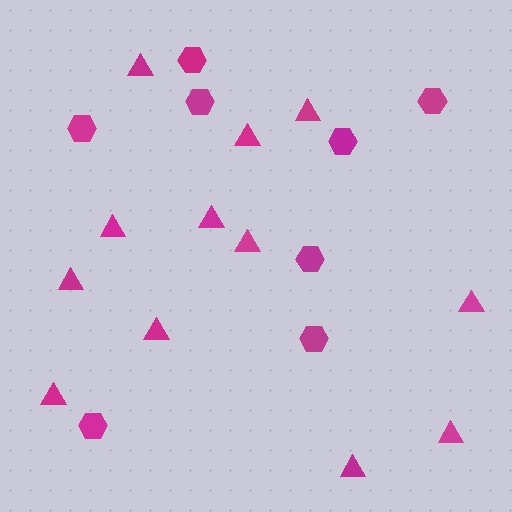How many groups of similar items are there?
There are 2 groups: one group of hexagons (8) and one group of triangles (12).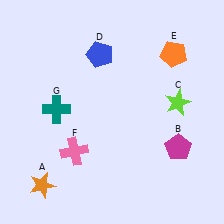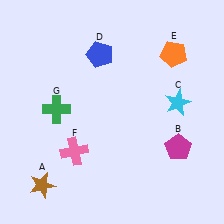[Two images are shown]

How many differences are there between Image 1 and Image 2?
There are 3 differences between the two images.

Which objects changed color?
A changed from orange to brown. C changed from lime to cyan. G changed from teal to green.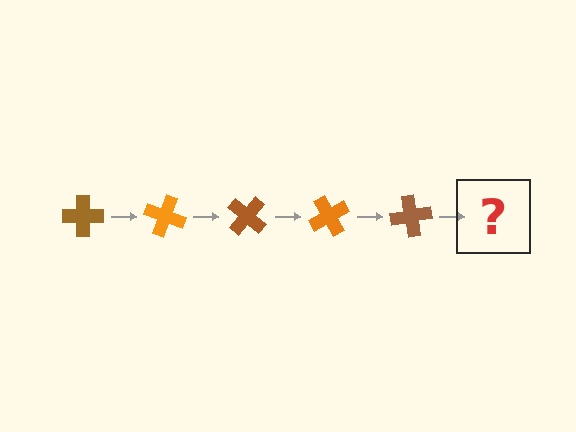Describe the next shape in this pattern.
It should be an orange cross, rotated 100 degrees from the start.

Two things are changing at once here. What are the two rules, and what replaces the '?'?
The two rules are that it rotates 20 degrees each step and the color cycles through brown and orange. The '?' should be an orange cross, rotated 100 degrees from the start.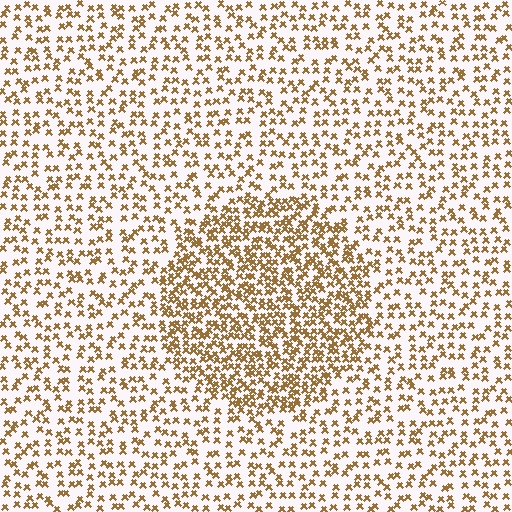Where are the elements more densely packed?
The elements are more densely packed inside the circle boundary.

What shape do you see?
I see a circle.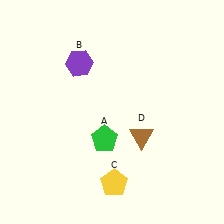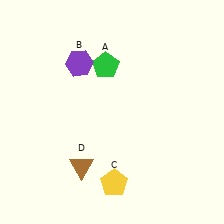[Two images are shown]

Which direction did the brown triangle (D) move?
The brown triangle (D) moved left.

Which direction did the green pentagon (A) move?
The green pentagon (A) moved up.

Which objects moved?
The objects that moved are: the green pentagon (A), the brown triangle (D).